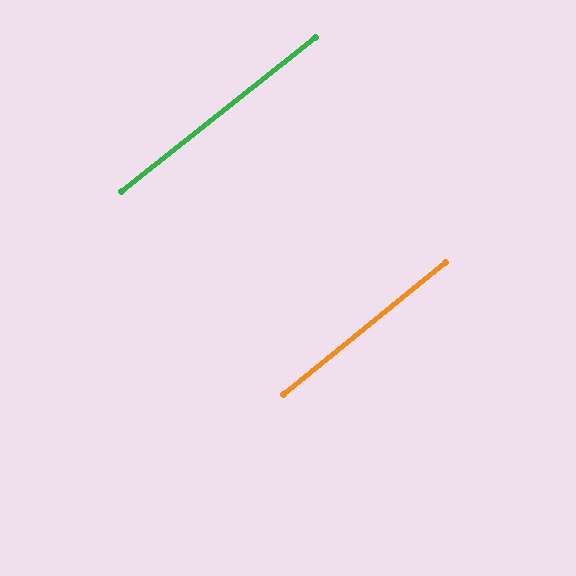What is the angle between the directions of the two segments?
Approximately 1 degree.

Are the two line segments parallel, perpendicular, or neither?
Parallel — their directions differ by only 0.9°.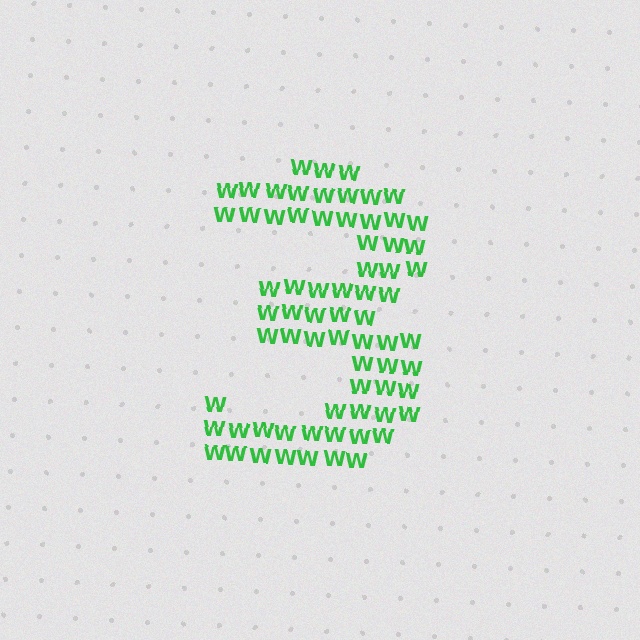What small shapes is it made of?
It is made of small letter W's.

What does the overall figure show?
The overall figure shows the digit 3.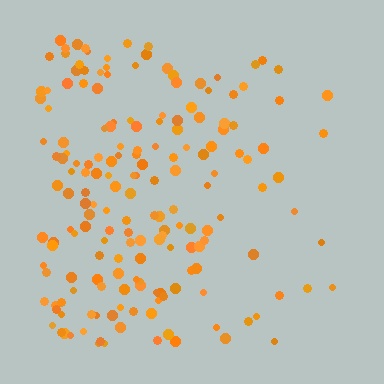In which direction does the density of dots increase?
From right to left, with the left side densest.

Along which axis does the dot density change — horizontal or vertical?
Horizontal.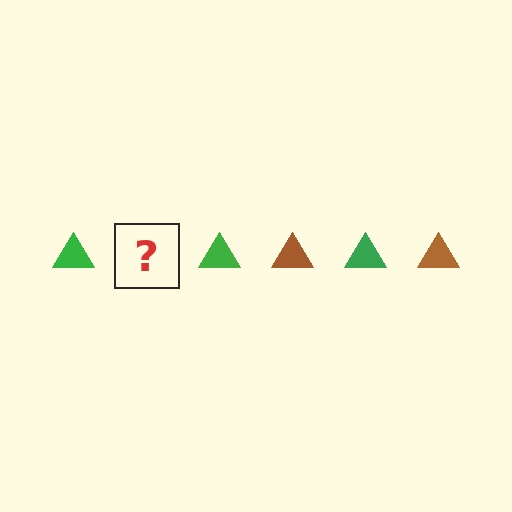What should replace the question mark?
The question mark should be replaced with a brown triangle.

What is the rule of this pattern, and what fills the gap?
The rule is that the pattern cycles through green, brown triangles. The gap should be filled with a brown triangle.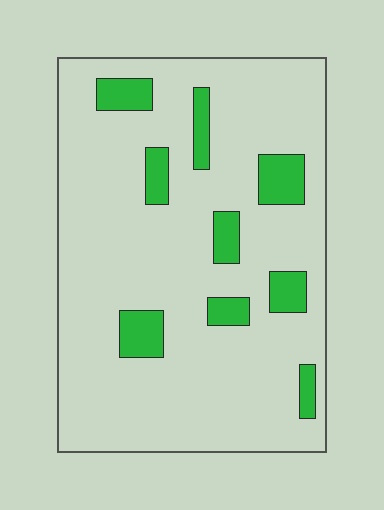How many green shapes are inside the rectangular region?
9.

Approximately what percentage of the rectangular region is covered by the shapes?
Approximately 15%.